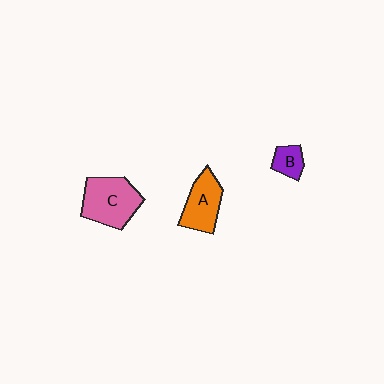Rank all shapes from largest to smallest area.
From largest to smallest: C (pink), A (orange), B (purple).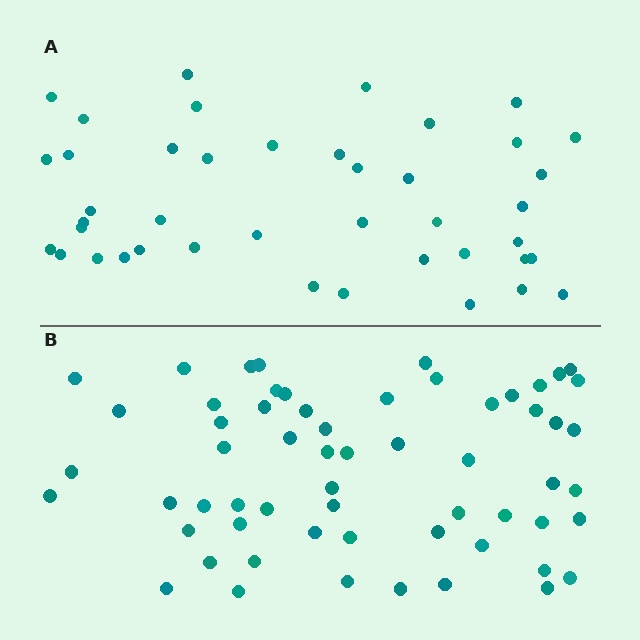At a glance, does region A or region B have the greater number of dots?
Region B (the bottom region) has more dots.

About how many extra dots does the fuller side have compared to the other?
Region B has approximately 20 more dots than region A.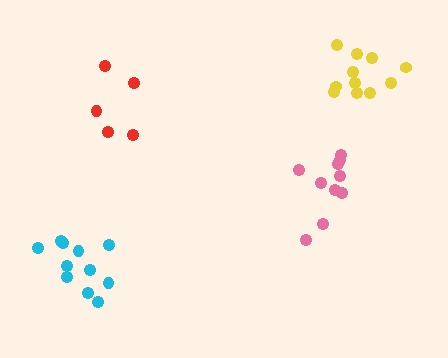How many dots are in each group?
Group 1: 5 dots, Group 2: 10 dots, Group 3: 11 dots, Group 4: 11 dots (37 total).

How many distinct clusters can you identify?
There are 4 distinct clusters.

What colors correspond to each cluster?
The clusters are colored: red, pink, cyan, yellow.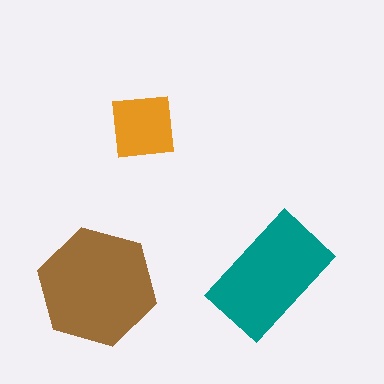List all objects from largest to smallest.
The brown hexagon, the teal rectangle, the orange square.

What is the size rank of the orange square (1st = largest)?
3rd.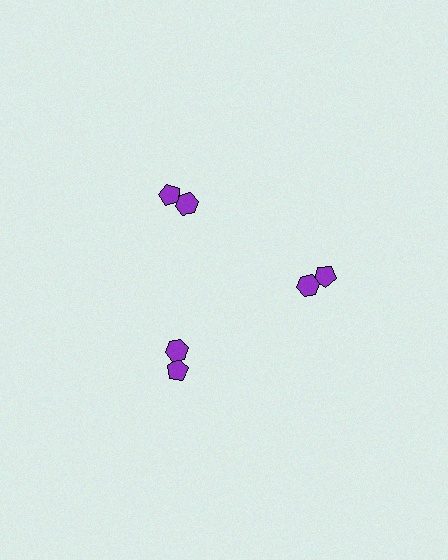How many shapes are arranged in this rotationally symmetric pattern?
There are 6 shapes, arranged in 3 groups of 2.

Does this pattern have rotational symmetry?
Yes, this pattern has 3-fold rotational symmetry. It looks the same after rotating 120 degrees around the center.